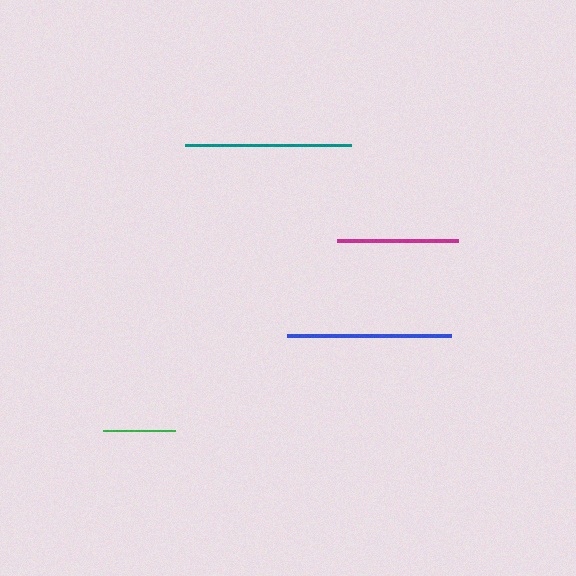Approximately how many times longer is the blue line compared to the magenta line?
The blue line is approximately 1.4 times the length of the magenta line.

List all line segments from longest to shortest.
From longest to shortest: teal, blue, magenta, green.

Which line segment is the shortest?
The green line is the shortest at approximately 72 pixels.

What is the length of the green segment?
The green segment is approximately 72 pixels long.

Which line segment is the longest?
The teal line is the longest at approximately 166 pixels.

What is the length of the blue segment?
The blue segment is approximately 164 pixels long.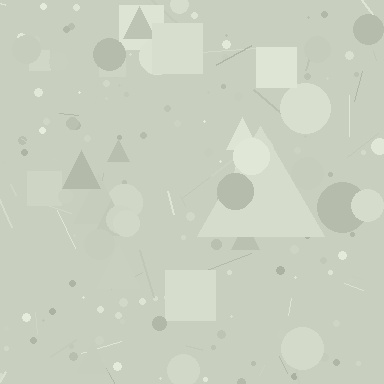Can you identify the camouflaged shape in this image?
The camouflaged shape is a triangle.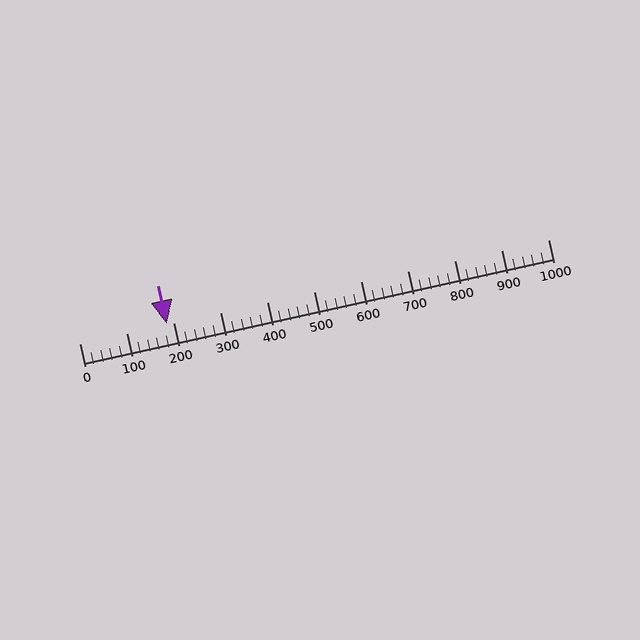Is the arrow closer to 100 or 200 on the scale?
The arrow is closer to 200.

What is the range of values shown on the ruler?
The ruler shows values from 0 to 1000.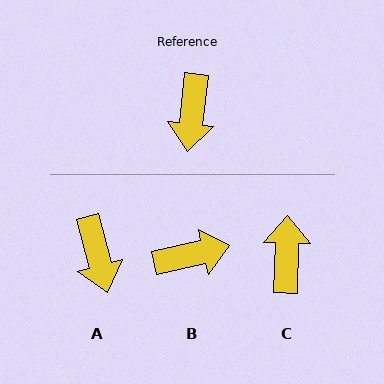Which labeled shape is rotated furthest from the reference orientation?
C, about 175 degrees away.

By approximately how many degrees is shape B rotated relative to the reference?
Approximately 110 degrees counter-clockwise.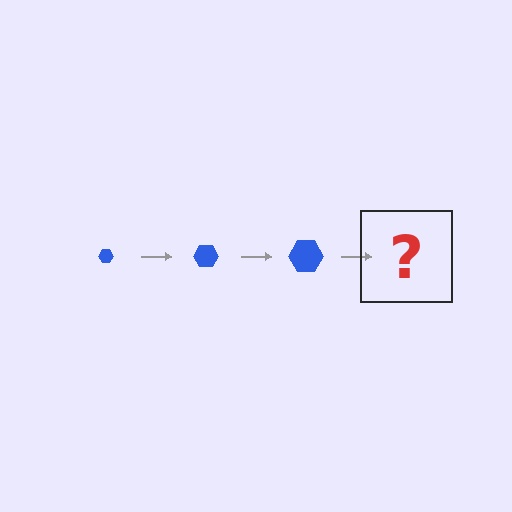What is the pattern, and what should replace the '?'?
The pattern is that the hexagon gets progressively larger each step. The '?' should be a blue hexagon, larger than the previous one.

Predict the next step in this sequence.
The next step is a blue hexagon, larger than the previous one.